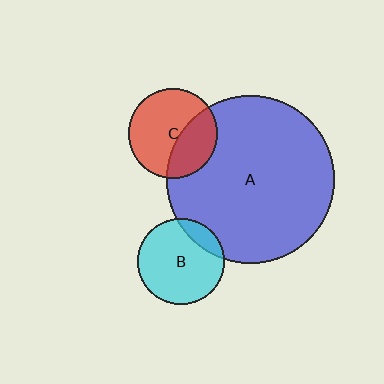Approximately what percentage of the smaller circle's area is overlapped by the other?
Approximately 35%.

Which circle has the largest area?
Circle A (blue).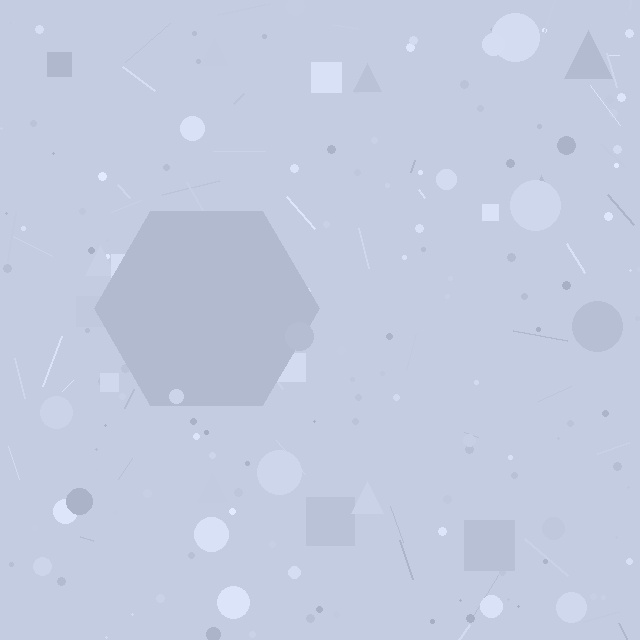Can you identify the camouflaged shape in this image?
The camouflaged shape is a hexagon.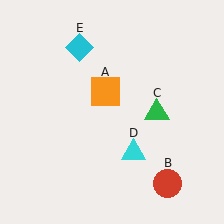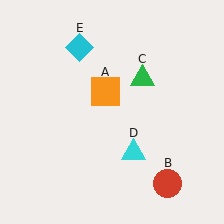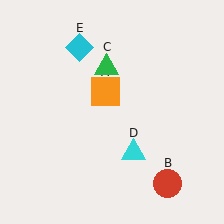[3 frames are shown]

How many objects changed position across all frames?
1 object changed position: green triangle (object C).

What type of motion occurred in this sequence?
The green triangle (object C) rotated counterclockwise around the center of the scene.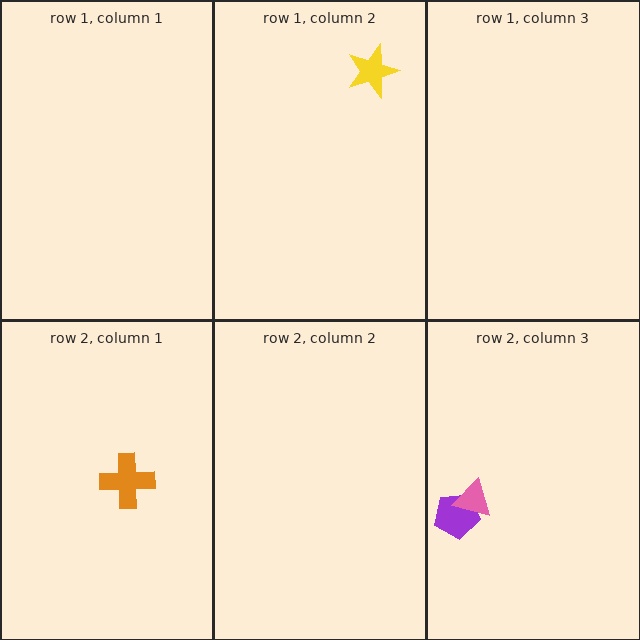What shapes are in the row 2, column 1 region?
The orange cross.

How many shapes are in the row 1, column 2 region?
1.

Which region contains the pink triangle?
The row 2, column 3 region.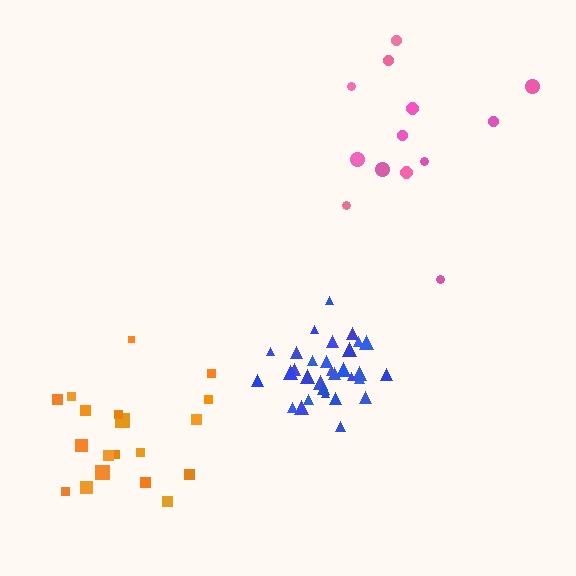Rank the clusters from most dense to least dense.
blue, orange, pink.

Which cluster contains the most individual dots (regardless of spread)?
Blue (31).